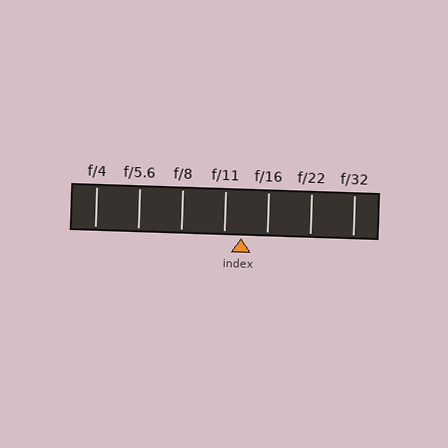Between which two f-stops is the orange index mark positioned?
The index mark is between f/11 and f/16.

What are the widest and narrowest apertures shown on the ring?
The widest aperture shown is f/4 and the narrowest is f/32.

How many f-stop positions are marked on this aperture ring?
There are 7 f-stop positions marked.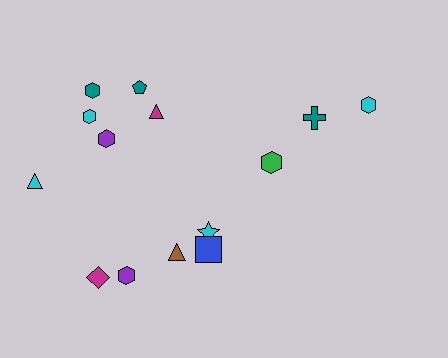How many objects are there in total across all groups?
There are 14 objects.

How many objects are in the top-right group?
There are 3 objects.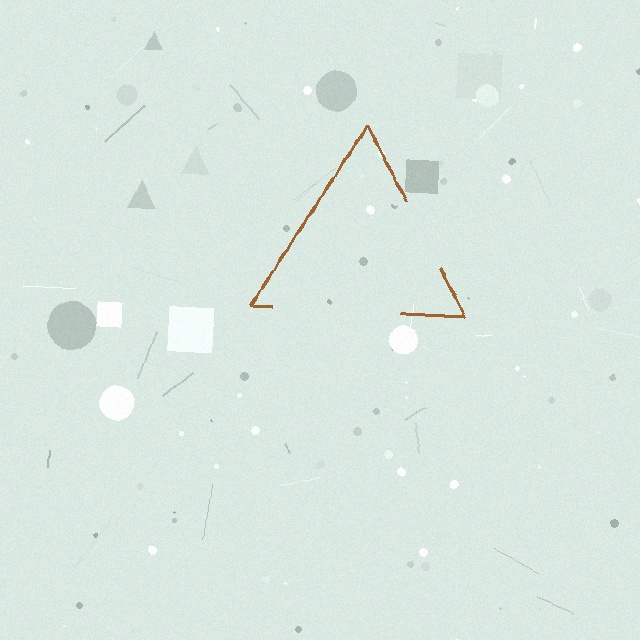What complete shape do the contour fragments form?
The contour fragments form a triangle.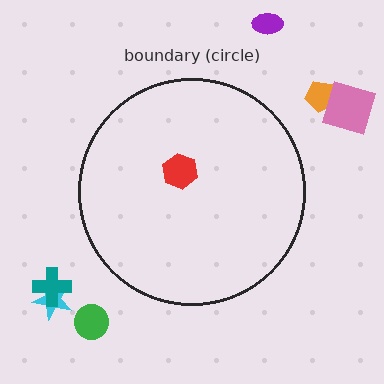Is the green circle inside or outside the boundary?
Outside.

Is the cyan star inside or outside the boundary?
Outside.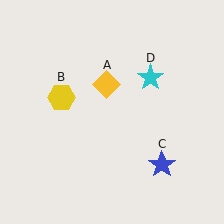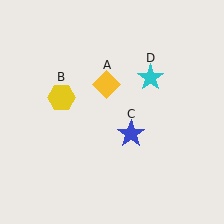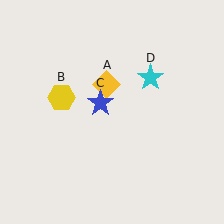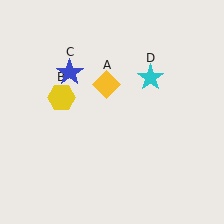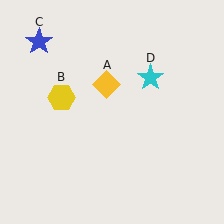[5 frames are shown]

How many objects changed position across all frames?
1 object changed position: blue star (object C).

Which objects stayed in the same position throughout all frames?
Yellow diamond (object A) and yellow hexagon (object B) and cyan star (object D) remained stationary.